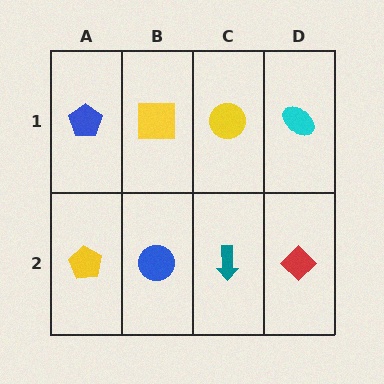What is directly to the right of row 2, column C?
A red diamond.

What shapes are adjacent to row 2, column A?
A blue pentagon (row 1, column A), a blue circle (row 2, column B).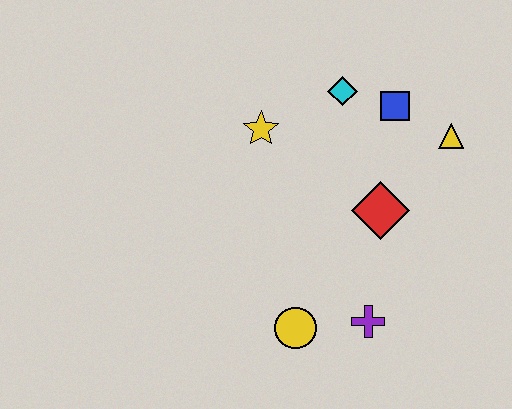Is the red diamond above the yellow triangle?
No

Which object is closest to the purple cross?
The yellow circle is closest to the purple cross.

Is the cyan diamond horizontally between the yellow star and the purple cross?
Yes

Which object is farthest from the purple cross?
The cyan diamond is farthest from the purple cross.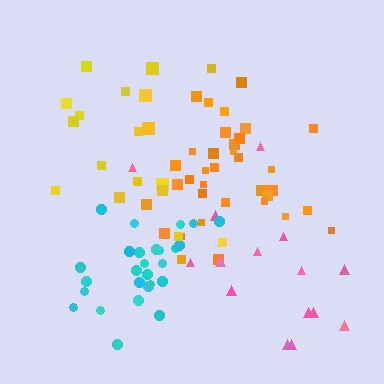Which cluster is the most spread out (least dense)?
Pink.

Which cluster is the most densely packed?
Cyan.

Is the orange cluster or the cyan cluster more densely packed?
Cyan.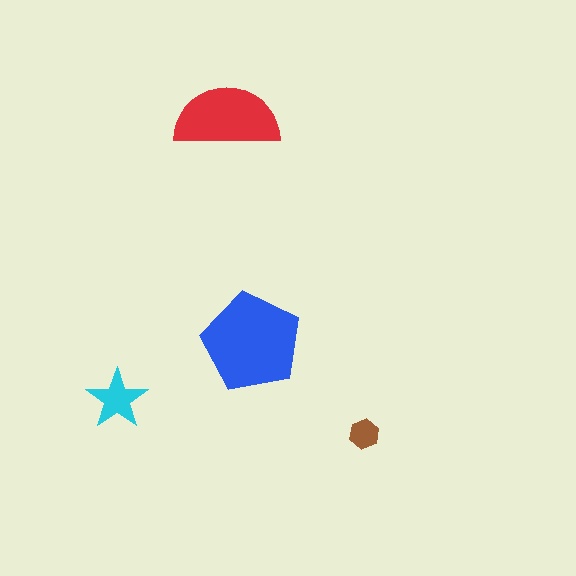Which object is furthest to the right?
The brown hexagon is rightmost.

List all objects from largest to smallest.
The blue pentagon, the red semicircle, the cyan star, the brown hexagon.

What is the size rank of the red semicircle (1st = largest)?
2nd.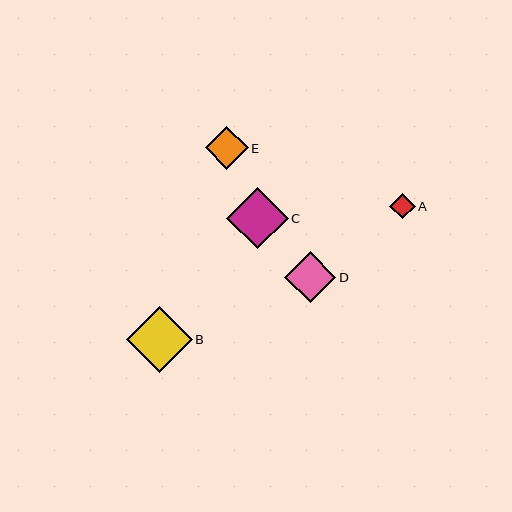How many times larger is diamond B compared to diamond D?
Diamond B is approximately 1.3 times the size of diamond D.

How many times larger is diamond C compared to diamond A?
Diamond C is approximately 2.4 times the size of diamond A.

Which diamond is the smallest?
Diamond A is the smallest with a size of approximately 26 pixels.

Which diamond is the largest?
Diamond B is the largest with a size of approximately 65 pixels.